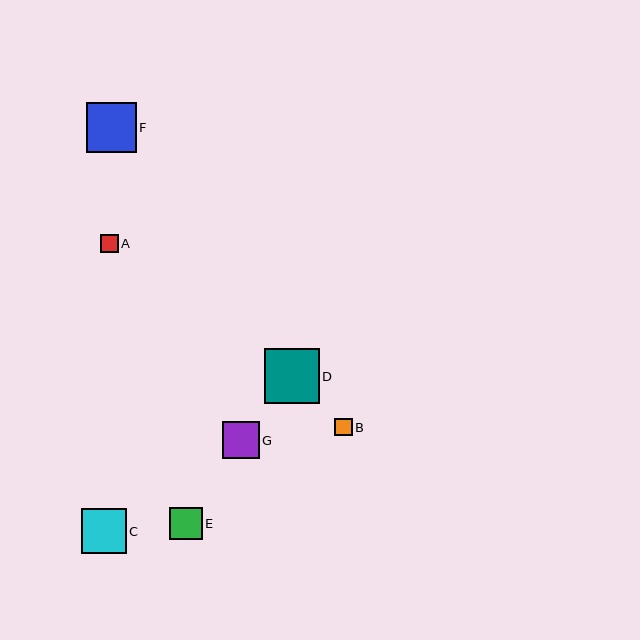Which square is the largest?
Square D is the largest with a size of approximately 55 pixels.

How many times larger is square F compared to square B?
Square F is approximately 2.9 times the size of square B.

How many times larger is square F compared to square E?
Square F is approximately 1.5 times the size of square E.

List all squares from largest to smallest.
From largest to smallest: D, F, C, G, E, B, A.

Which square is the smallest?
Square A is the smallest with a size of approximately 17 pixels.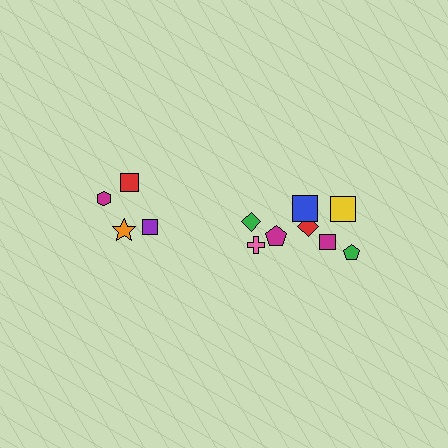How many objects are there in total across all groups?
There are 12 objects.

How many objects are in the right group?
There are 8 objects.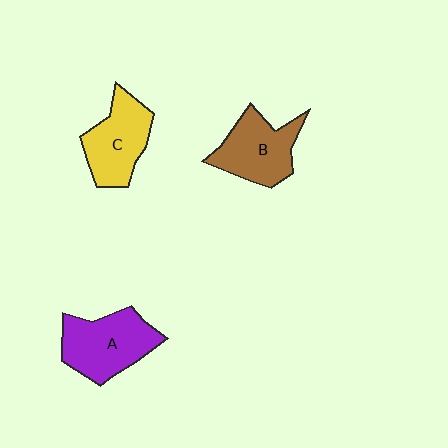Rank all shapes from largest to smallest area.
From largest to smallest: A (purple), B (brown), C (yellow).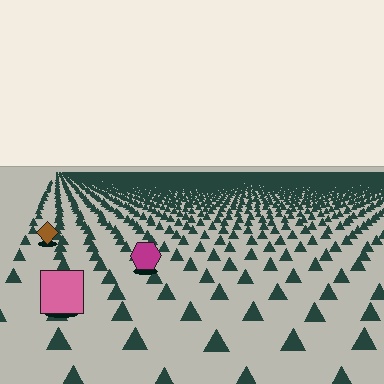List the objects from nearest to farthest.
From nearest to farthest: the pink square, the magenta hexagon, the brown diamond.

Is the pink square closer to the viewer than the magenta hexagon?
Yes. The pink square is closer — you can tell from the texture gradient: the ground texture is coarser near it.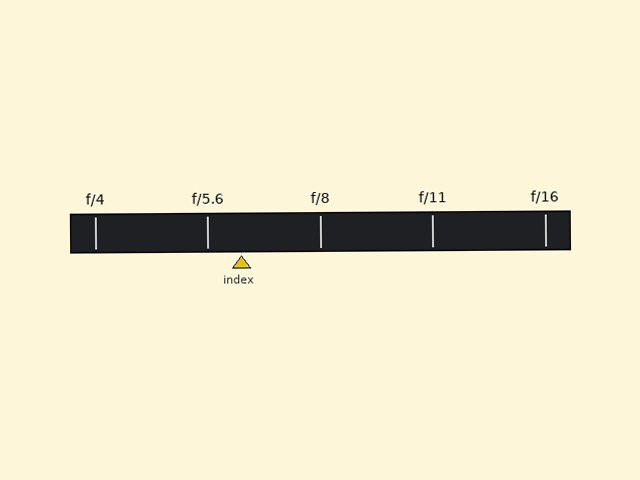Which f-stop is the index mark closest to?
The index mark is closest to f/5.6.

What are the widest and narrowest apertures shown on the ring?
The widest aperture shown is f/4 and the narrowest is f/16.